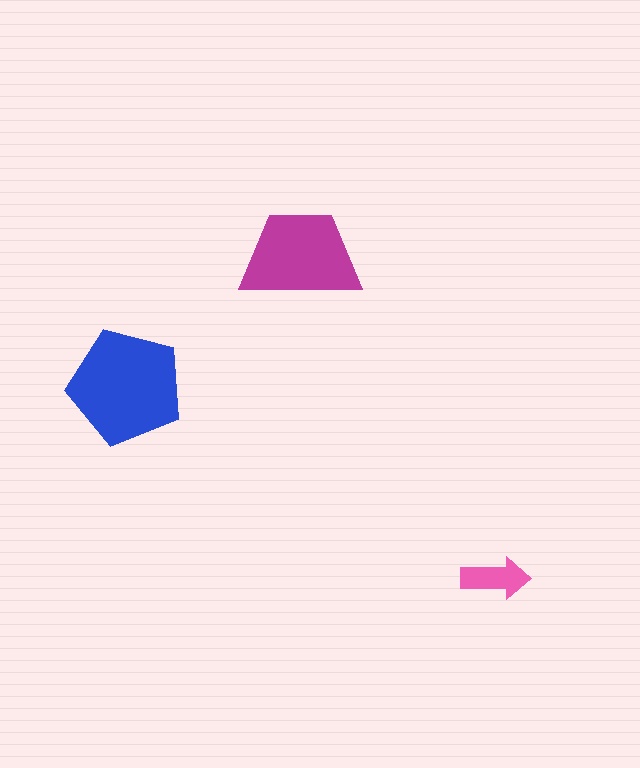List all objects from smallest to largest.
The pink arrow, the magenta trapezoid, the blue pentagon.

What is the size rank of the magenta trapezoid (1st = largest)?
2nd.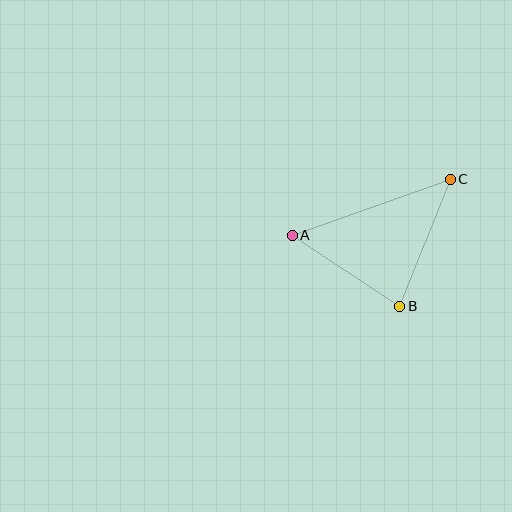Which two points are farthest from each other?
Points A and C are farthest from each other.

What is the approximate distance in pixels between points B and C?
The distance between B and C is approximately 137 pixels.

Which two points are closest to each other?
Points A and B are closest to each other.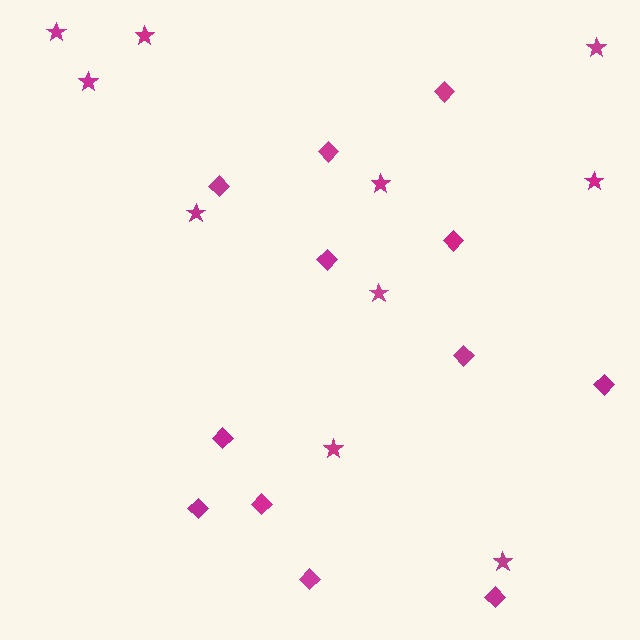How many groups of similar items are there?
There are 2 groups: one group of diamonds (12) and one group of stars (10).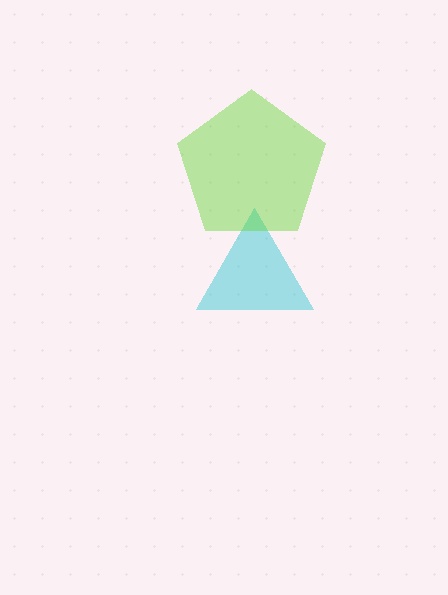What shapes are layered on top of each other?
The layered shapes are: a cyan triangle, a lime pentagon.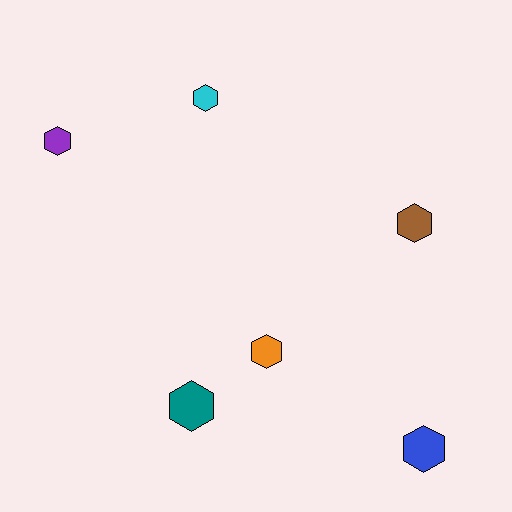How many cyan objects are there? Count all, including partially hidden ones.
There is 1 cyan object.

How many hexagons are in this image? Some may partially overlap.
There are 6 hexagons.